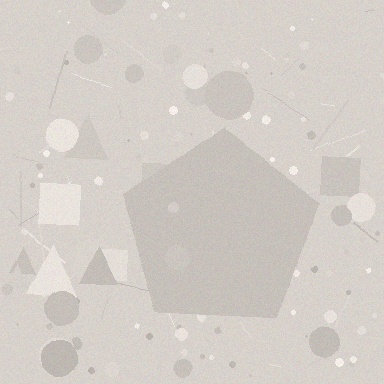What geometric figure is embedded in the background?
A pentagon is embedded in the background.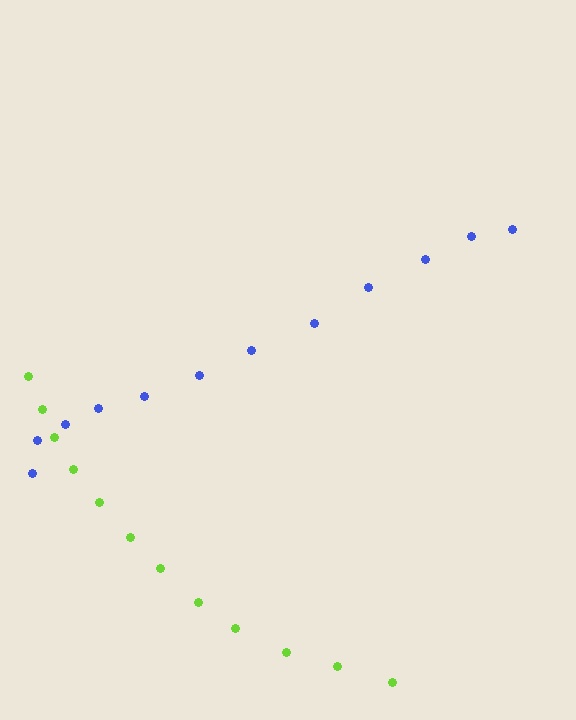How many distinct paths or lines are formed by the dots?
There are 2 distinct paths.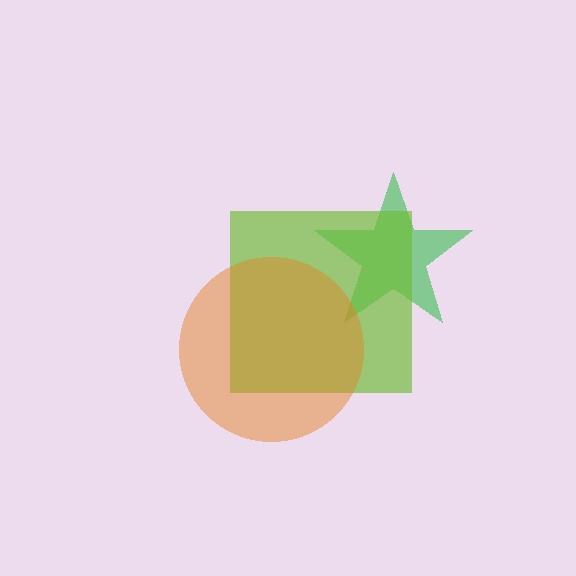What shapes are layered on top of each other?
The layered shapes are: a green star, a lime square, an orange circle.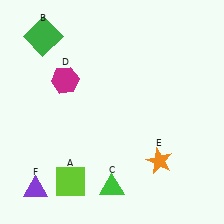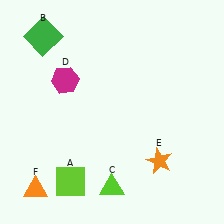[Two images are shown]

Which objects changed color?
C changed from green to lime. F changed from purple to orange.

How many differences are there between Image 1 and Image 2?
There are 2 differences between the two images.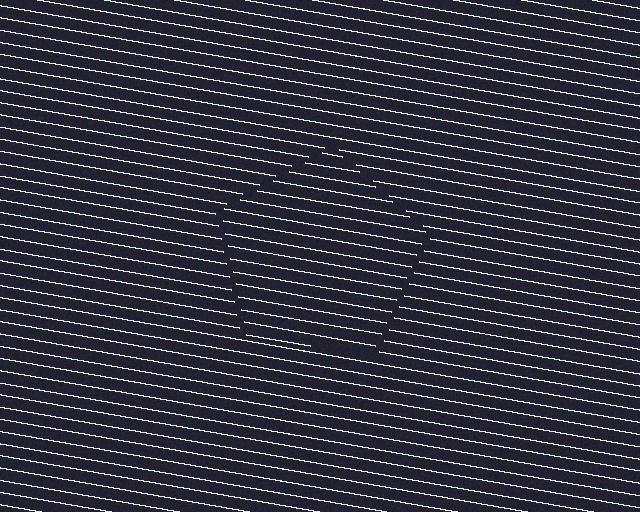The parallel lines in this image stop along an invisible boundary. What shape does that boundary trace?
An illusory pentagon. The interior of the shape contains the same grating, shifted by half a period — the contour is defined by the phase discontinuity where line-ends from the inner and outer gratings abut.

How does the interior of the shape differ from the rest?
The interior of the shape contains the same grating, shifted by half a period — the contour is defined by the phase discontinuity where line-ends from the inner and outer gratings abut.